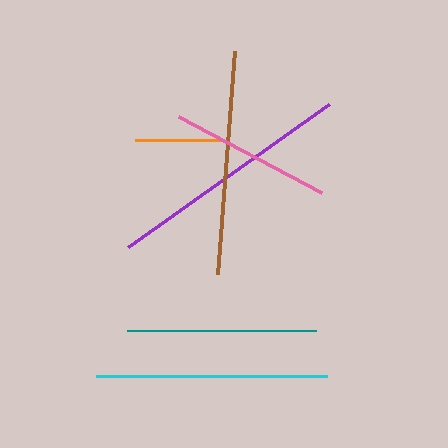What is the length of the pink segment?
The pink segment is approximately 162 pixels long.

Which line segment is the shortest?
The orange line is the shortest at approximately 86 pixels.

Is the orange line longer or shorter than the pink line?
The pink line is longer than the orange line.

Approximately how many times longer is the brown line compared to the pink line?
The brown line is approximately 1.4 times the length of the pink line.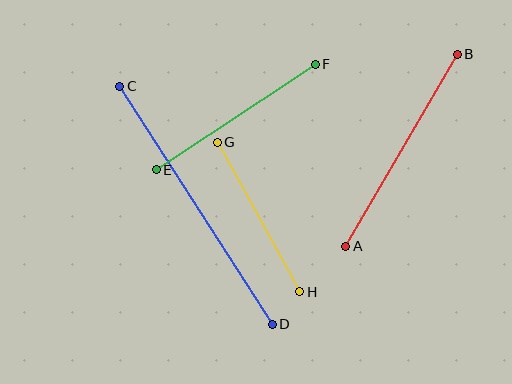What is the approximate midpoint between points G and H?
The midpoint is at approximately (259, 217) pixels.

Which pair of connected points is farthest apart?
Points C and D are farthest apart.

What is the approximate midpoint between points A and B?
The midpoint is at approximately (401, 150) pixels.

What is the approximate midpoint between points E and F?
The midpoint is at approximately (236, 117) pixels.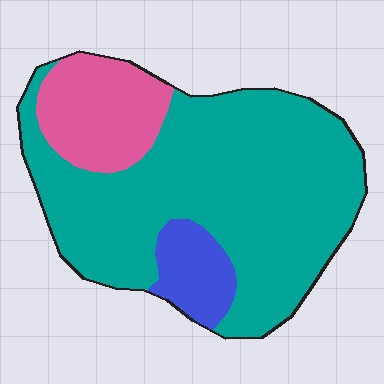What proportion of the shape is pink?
Pink takes up about one sixth (1/6) of the shape.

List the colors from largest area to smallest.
From largest to smallest: teal, pink, blue.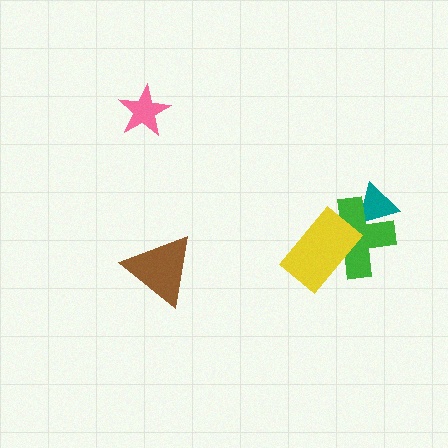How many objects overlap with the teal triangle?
1 object overlaps with the teal triangle.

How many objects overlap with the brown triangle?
0 objects overlap with the brown triangle.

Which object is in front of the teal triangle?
The green cross is in front of the teal triangle.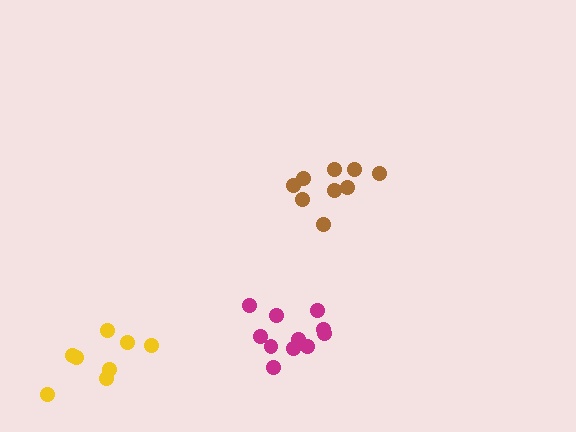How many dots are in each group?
Group 1: 8 dots, Group 2: 11 dots, Group 3: 9 dots (28 total).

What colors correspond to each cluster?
The clusters are colored: yellow, magenta, brown.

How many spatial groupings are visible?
There are 3 spatial groupings.